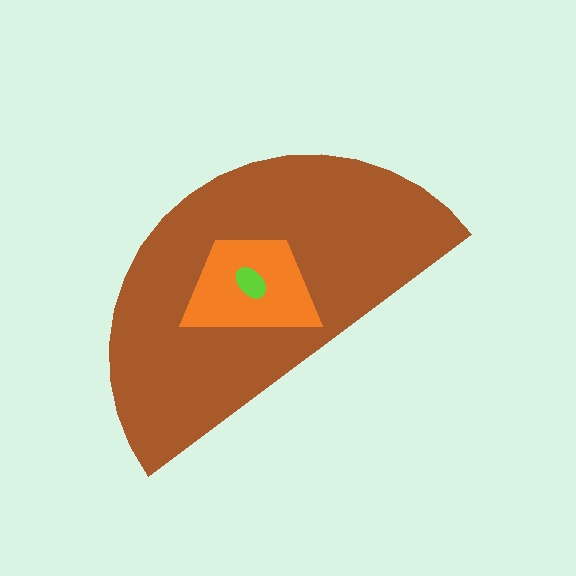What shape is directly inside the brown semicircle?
The orange trapezoid.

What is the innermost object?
The lime ellipse.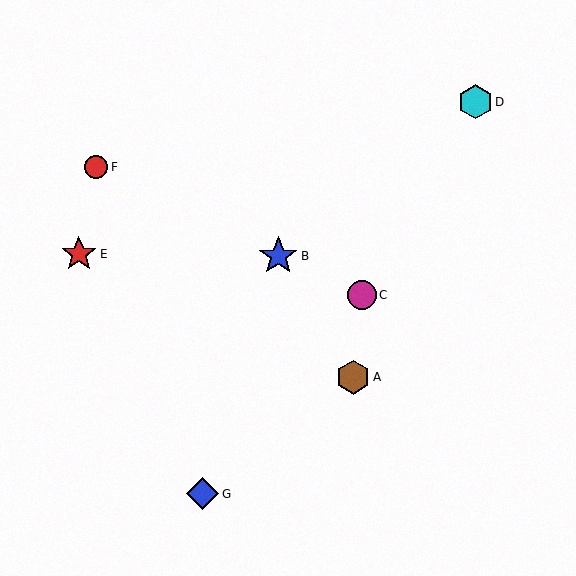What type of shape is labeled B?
Shape B is a blue star.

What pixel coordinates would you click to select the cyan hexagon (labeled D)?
Click at (476, 102) to select the cyan hexagon D.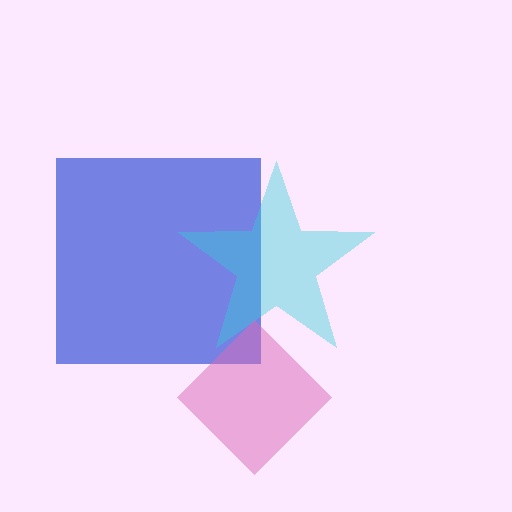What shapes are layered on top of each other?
The layered shapes are: a blue square, a cyan star, a pink diamond.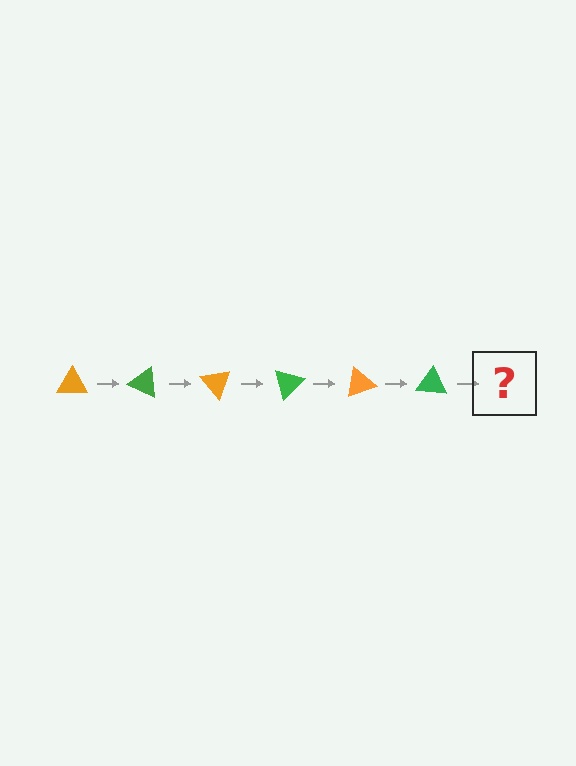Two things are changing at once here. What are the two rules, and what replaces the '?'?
The two rules are that it rotates 25 degrees each step and the color cycles through orange and green. The '?' should be an orange triangle, rotated 150 degrees from the start.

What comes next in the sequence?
The next element should be an orange triangle, rotated 150 degrees from the start.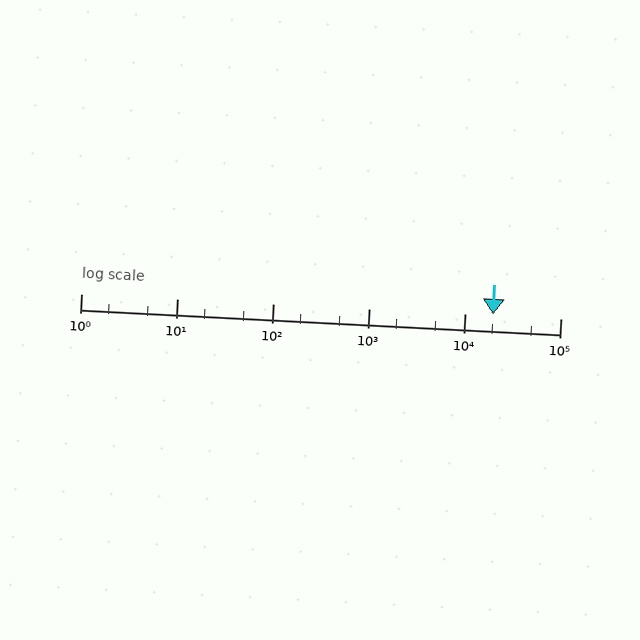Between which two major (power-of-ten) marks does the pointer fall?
The pointer is between 10000 and 100000.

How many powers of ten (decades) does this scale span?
The scale spans 5 decades, from 1 to 100000.